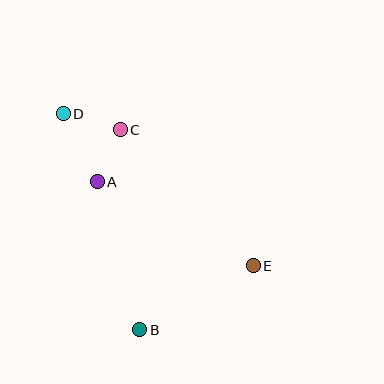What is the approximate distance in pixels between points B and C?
The distance between B and C is approximately 201 pixels.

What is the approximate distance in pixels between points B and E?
The distance between B and E is approximately 130 pixels.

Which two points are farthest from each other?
Points D and E are farthest from each other.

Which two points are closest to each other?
Points A and C are closest to each other.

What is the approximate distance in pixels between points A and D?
The distance between A and D is approximately 76 pixels.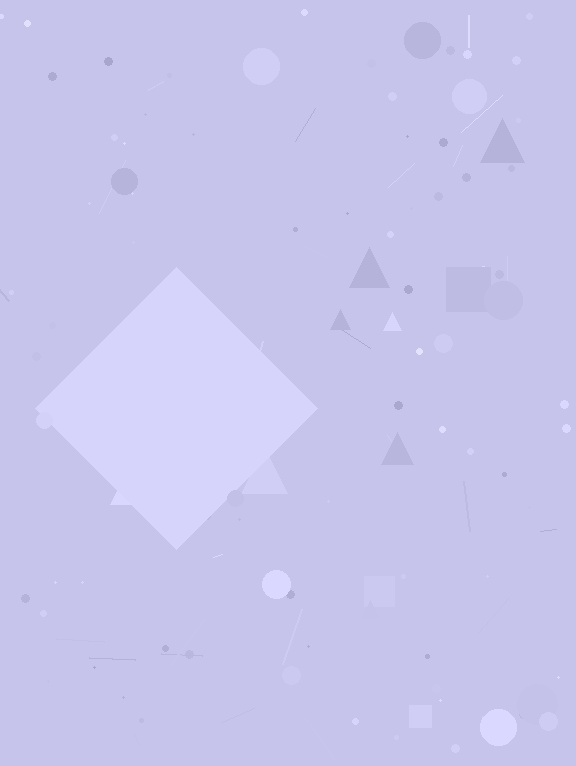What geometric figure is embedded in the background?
A diamond is embedded in the background.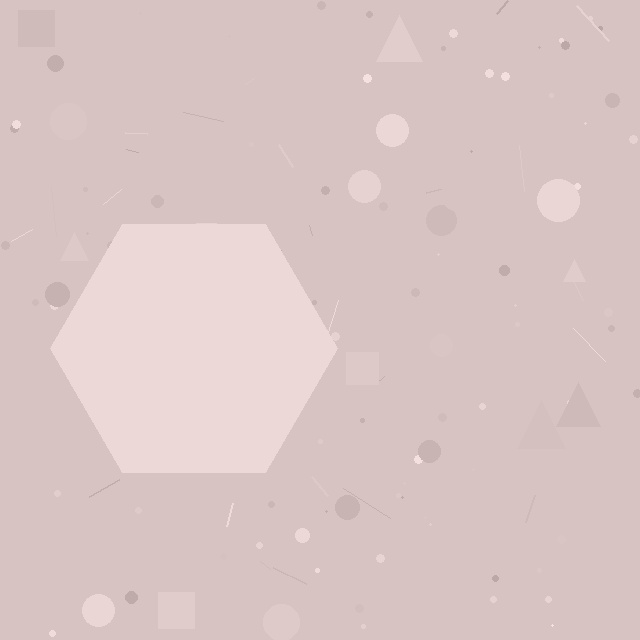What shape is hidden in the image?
A hexagon is hidden in the image.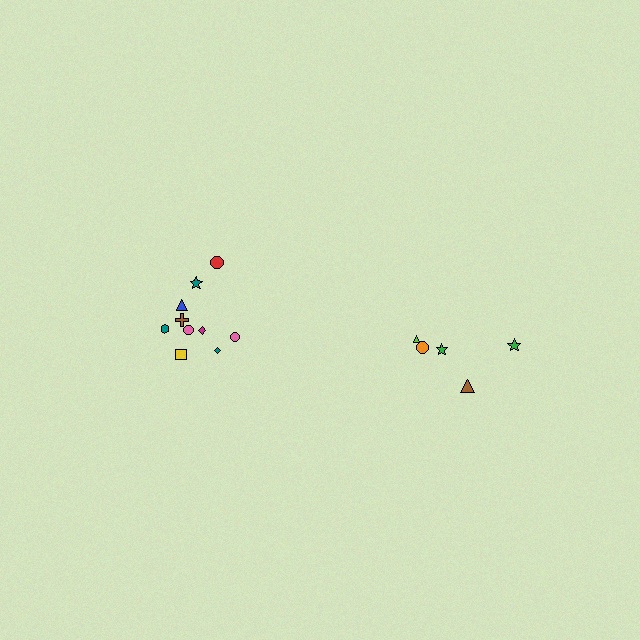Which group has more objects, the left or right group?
The left group.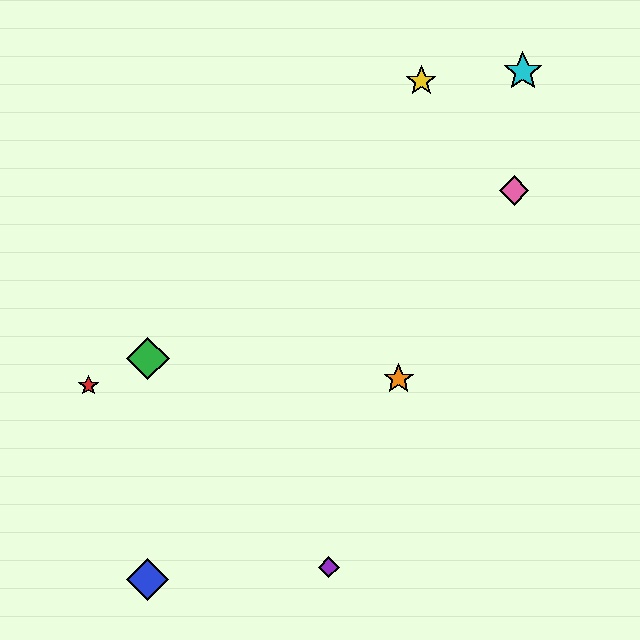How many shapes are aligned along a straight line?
3 shapes (the red star, the green diamond, the pink diamond) are aligned along a straight line.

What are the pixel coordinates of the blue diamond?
The blue diamond is at (147, 580).